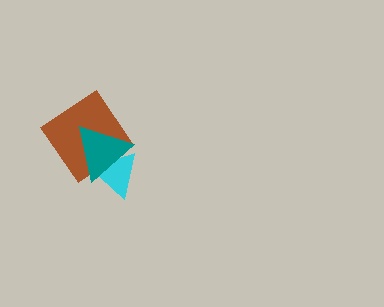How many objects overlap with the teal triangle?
2 objects overlap with the teal triangle.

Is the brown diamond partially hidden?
Yes, it is partially covered by another shape.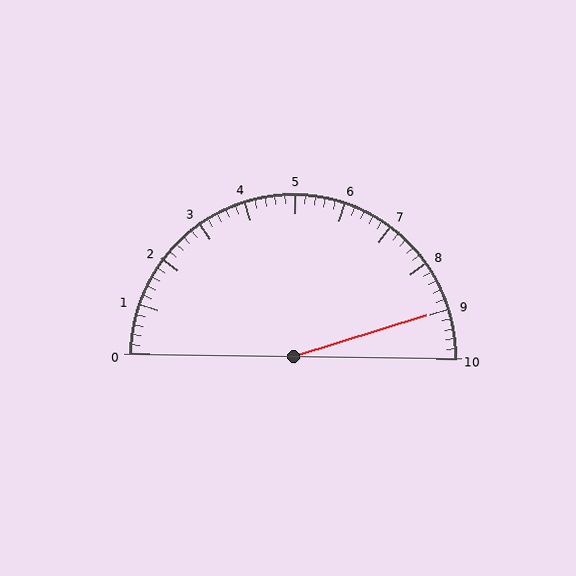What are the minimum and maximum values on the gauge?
The gauge ranges from 0 to 10.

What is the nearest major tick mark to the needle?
The nearest major tick mark is 9.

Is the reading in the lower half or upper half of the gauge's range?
The reading is in the upper half of the range (0 to 10).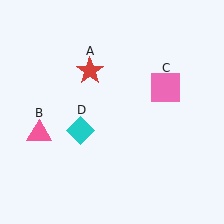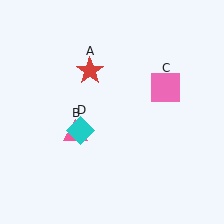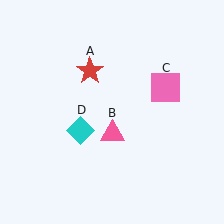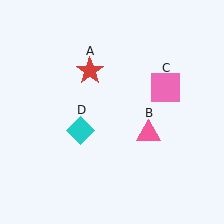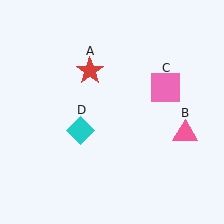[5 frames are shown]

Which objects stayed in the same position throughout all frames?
Red star (object A) and pink square (object C) and cyan diamond (object D) remained stationary.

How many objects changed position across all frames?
1 object changed position: pink triangle (object B).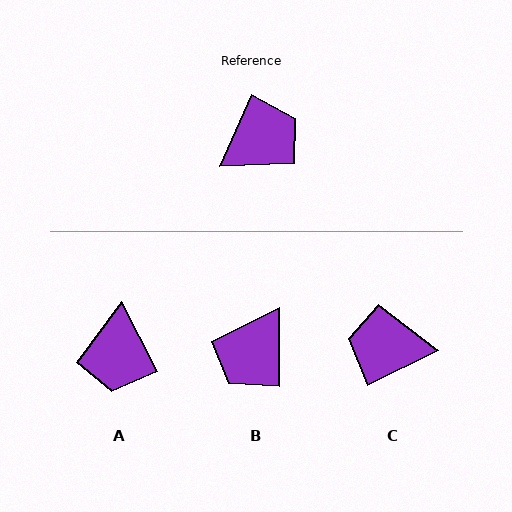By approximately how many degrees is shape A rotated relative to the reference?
Approximately 129 degrees clockwise.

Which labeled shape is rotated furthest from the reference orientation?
B, about 156 degrees away.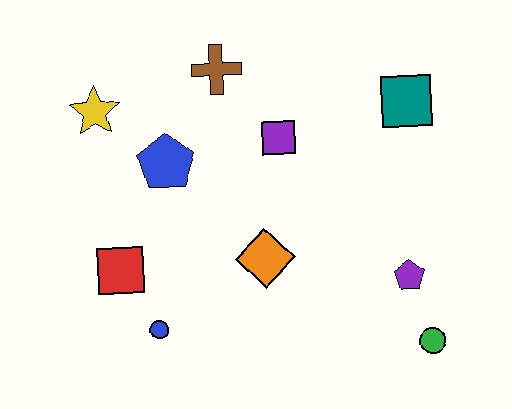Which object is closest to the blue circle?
The red square is closest to the blue circle.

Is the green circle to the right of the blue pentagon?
Yes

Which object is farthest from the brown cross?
The green circle is farthest from the brown cross.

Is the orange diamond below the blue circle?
No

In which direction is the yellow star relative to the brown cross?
The yellow star is to the left of the brown cross.